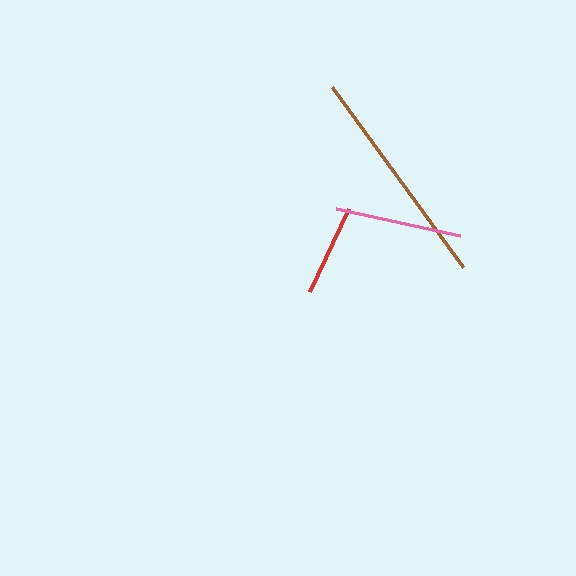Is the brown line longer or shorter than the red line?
The brown line is longer than the red line.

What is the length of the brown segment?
The brown segment is approximately 223 pixels long.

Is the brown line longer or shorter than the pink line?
The brown line is longer than the pink line.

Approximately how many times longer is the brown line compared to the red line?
The brown line is approximately 2.4 times the length of the red line.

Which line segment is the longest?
The brown line is the longest at approximately 223 pixels.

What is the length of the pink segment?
The pink segment is approximately 127 pixels long.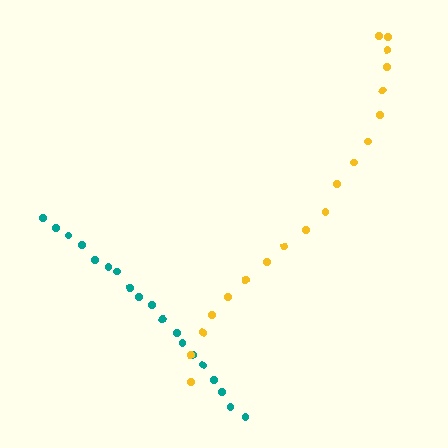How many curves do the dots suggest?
There are 2 distinct paths.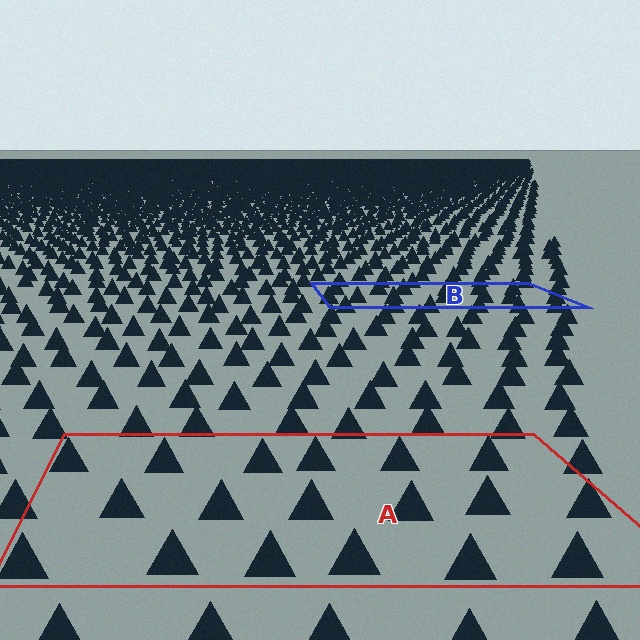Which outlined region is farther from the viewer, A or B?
Region B is farther from the viewer — the texture elements inside it appear smaller and more densely packed.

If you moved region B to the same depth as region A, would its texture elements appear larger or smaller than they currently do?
They would appear larger. At a closer depth, the same texture elements are projected at a bigger on-screen size.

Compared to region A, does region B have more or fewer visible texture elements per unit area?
Region B has more texture elements per unit area — they are packed more densely because it is farther away.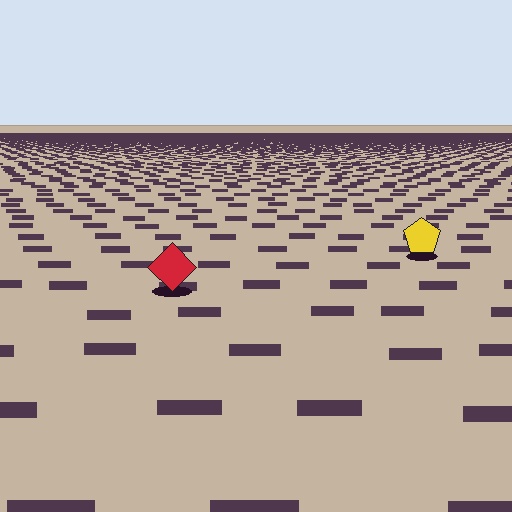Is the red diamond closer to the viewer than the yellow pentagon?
Yes. The red diamond is closer — you can tell from the texture gradient: the ground texture is coarser near it.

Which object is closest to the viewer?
The red diamond is closest. The texture marks near it are larger and more spread out.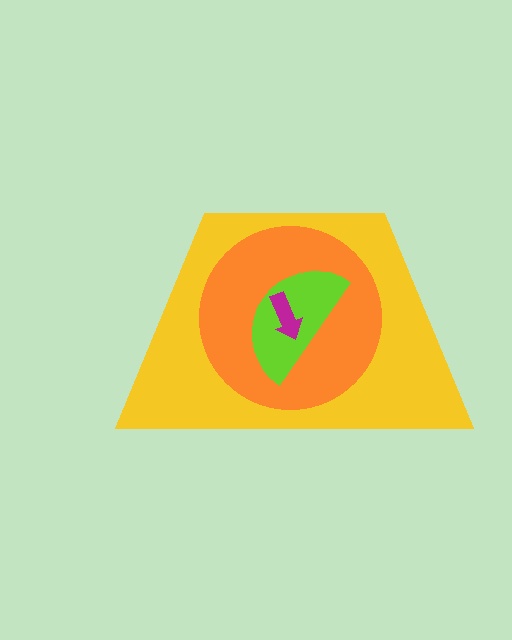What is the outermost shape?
The yellow trapezoid.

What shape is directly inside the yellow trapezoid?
The orange circle.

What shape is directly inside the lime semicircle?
The magenta arrow.